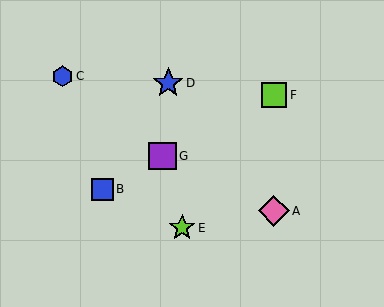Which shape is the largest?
The pink diamond (labeled A) is the largest.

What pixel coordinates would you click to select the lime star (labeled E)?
Click at (182, 228) to select the lime star E.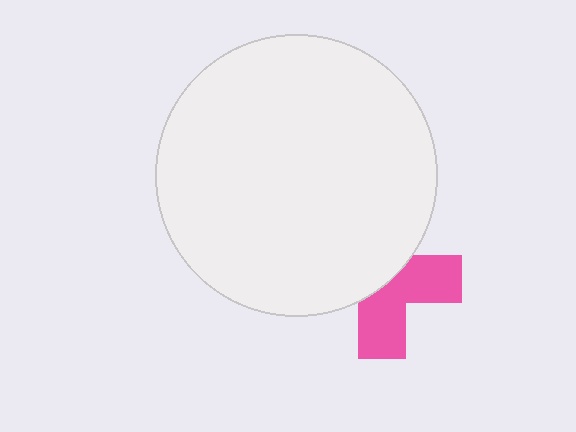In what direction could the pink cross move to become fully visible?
The pink cross could move down. That would shift it out from behind the white circle entirely.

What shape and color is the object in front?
The object in front is a white circle.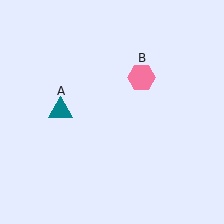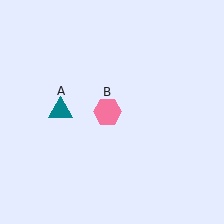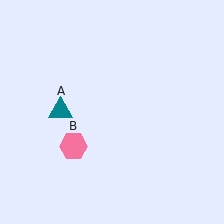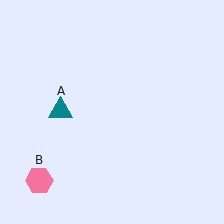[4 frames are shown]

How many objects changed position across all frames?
1 object changed position: pink hexagon (object B).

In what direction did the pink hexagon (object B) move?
The pink hexagon (object B) moved down and to the left.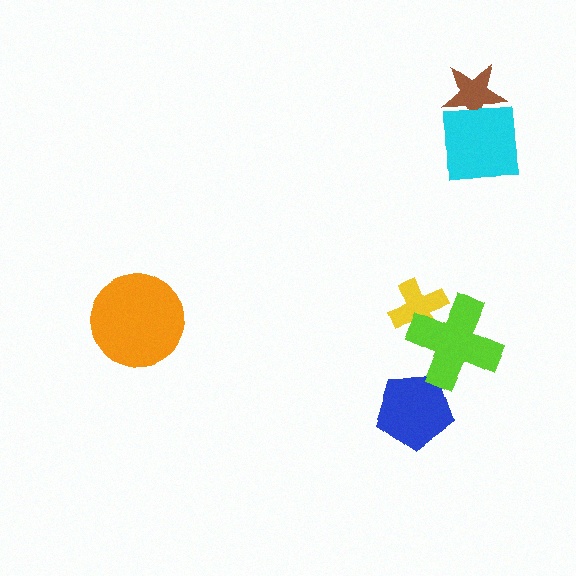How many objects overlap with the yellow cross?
1 object overlaps with the yellow cross.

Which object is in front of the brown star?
The cyan square is in front of the brown star.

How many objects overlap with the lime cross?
2 objects overlap with the lime cross.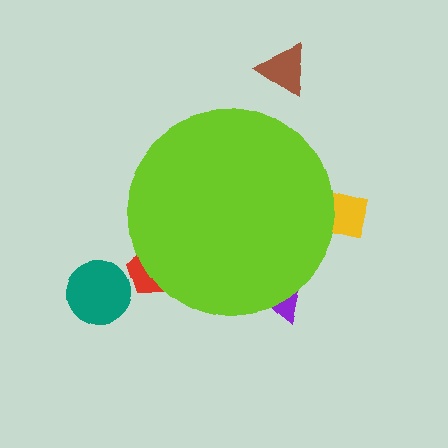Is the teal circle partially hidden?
No, the teal circle is fully visible.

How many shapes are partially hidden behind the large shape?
3 shapes are partially hidden.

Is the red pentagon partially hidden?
Yes, the red pentagon is partially hidden behind the lime circle.